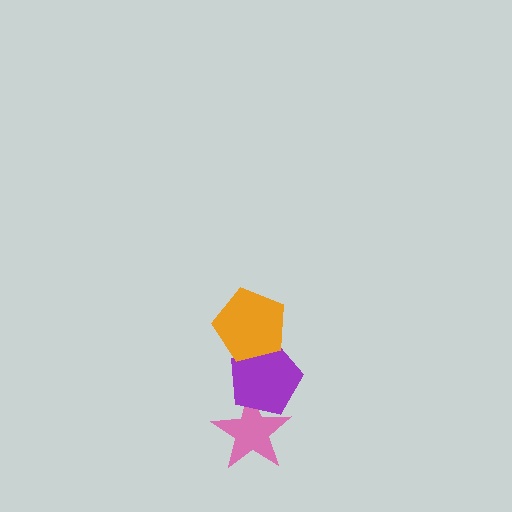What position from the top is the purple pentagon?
The purple pentagon is 2nd from the top.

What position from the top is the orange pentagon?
The orange pentagon is 1st from the top.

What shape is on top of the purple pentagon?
The orange pentagon is on top of the purple pentagon.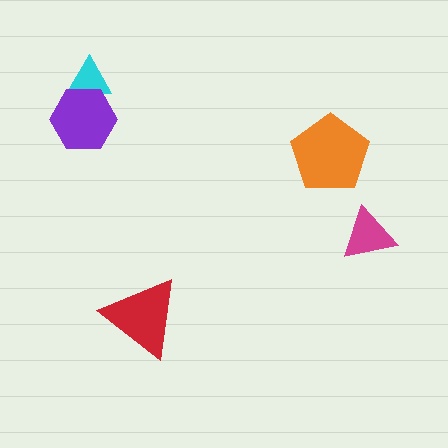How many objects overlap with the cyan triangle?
1 object overlaps with the cyan triangle.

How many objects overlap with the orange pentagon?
0 objects overlap with the orange pentagon.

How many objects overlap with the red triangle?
0 objects overlap with the red triangle.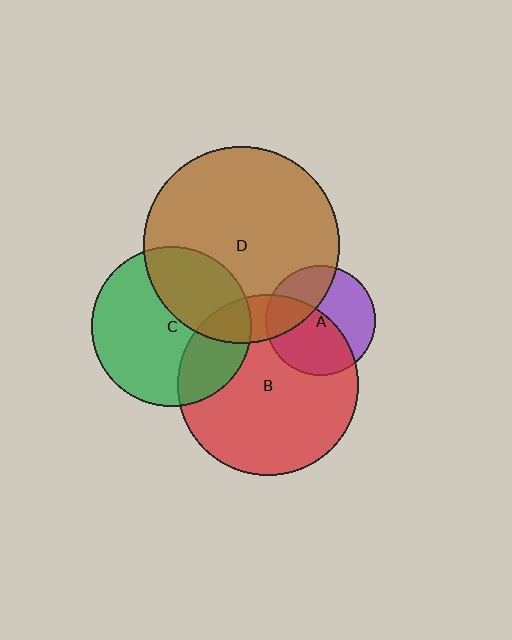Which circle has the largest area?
Circle D (brown).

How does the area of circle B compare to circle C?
Approximately 1.3 times.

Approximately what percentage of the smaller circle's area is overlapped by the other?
Approximately 50%.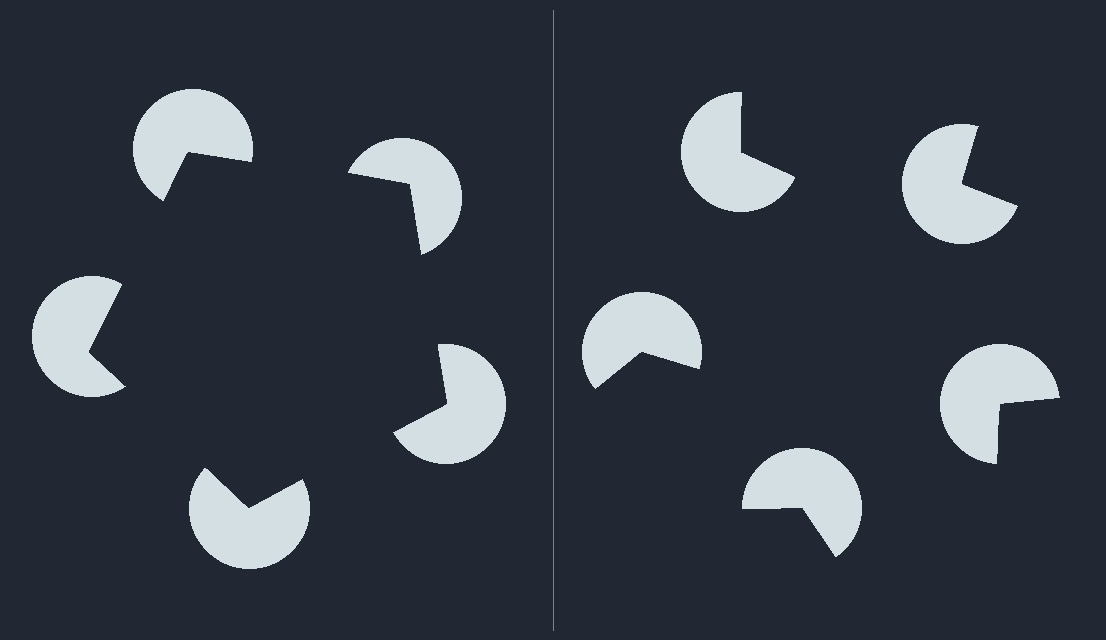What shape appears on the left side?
An illusory pentagon.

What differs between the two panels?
The pac-man discs are positioned identically on both sides; only the wedge orientations differ. On the left they align to a pentagon; on the right they are misaligned.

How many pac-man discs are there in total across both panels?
10 — 5 on each side.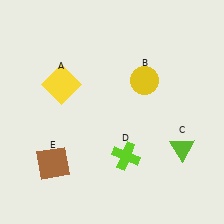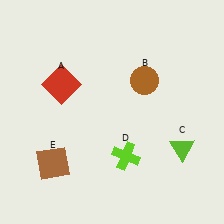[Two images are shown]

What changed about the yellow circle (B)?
In Image 1, B is yellow. In Image 2, it changed to brown.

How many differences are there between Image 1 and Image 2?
There are 2 differences between the two images.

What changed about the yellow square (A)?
In Image 1, A is yellow. In Image 2, it changed to red.